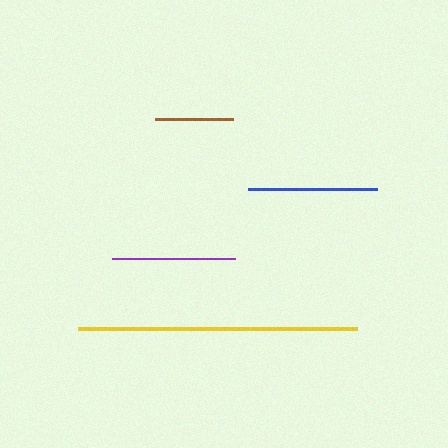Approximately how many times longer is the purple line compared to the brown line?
The purple line is approximately 1.6 times the length of the brown line.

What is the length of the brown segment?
The brown segment is approximately 78 pixels long.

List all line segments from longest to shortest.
From longest to shortest: yellow, blue, purple, brown.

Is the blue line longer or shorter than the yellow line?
The yellow line is longer than the blue line.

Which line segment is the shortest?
The brown line is the shortest at approximately 78 pixels.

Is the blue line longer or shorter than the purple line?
The blue line is longer than the purple line.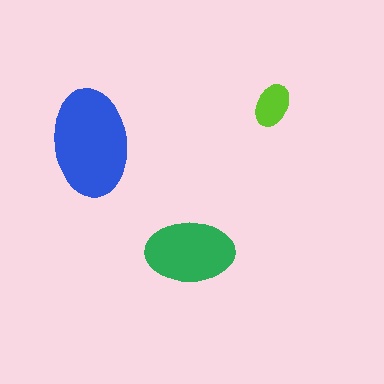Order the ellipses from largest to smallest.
the blue one, the green one, the lime one.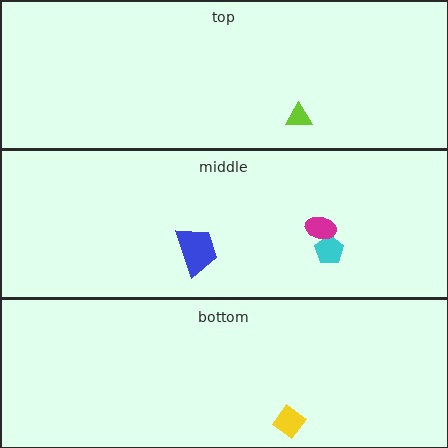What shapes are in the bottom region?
The yellow diamond.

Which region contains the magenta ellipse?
The middle region.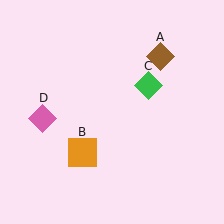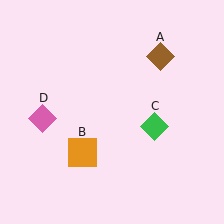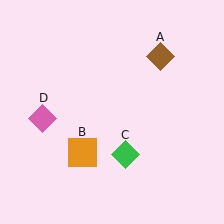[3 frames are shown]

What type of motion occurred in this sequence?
The green diamond (object C) rotated clockwise around the center of the scene.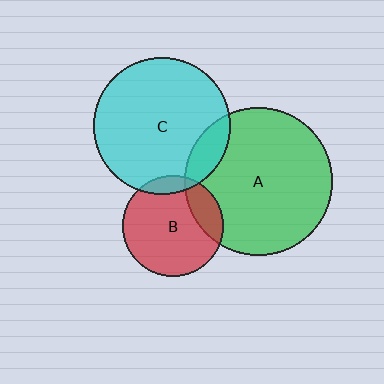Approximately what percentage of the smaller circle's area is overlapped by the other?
Approximately 20%.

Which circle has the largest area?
Circle A (green).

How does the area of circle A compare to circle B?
Approximately 2.2 times.